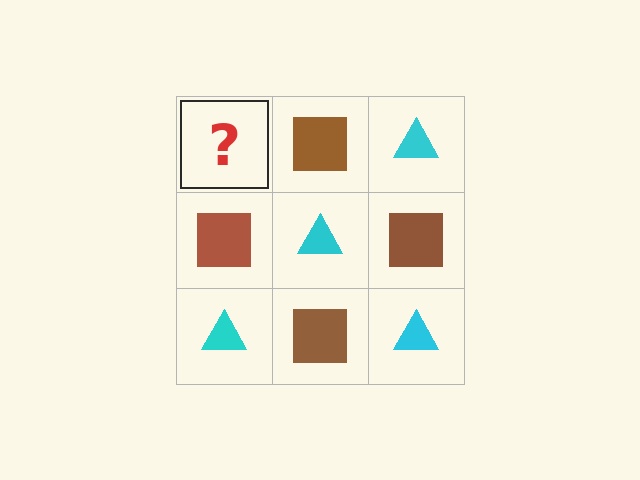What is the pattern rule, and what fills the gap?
The rule is that it alternates cyan triangle and brown square in a checkerboard pattern. The gap should be filled with a cyan triangle.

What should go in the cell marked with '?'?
The missing cell should contain a cyan triangle.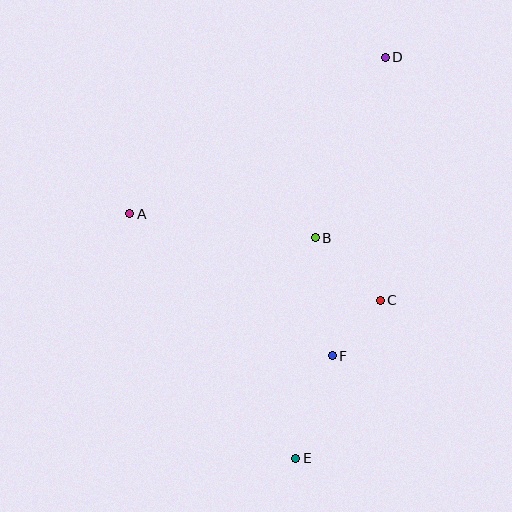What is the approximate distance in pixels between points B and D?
The distance between B and D is approximately 194 pixels.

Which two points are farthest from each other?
Points D and E are farthest from each other.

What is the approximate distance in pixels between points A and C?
The distance between A and C is approximately 265 pixels.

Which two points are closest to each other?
Points C and F are closest to each other.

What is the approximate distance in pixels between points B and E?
The distance between B and E is approximately 221 pixels.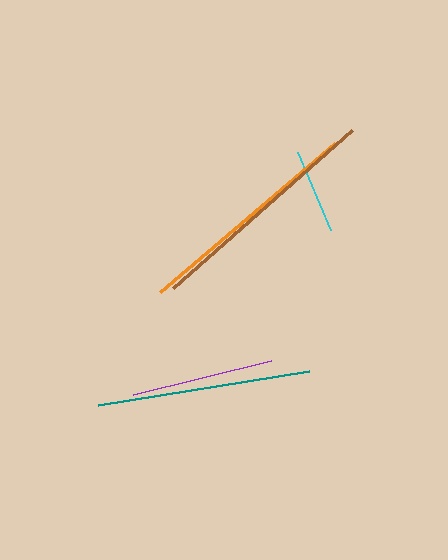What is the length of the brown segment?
The brown segment is approximately 239 pixels long.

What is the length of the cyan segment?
The cyan segment is approximately 84 pixels long.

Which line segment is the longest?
The brown line is the longest at approximately 239 pixels.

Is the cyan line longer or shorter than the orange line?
The orange line is longer than the cyan line.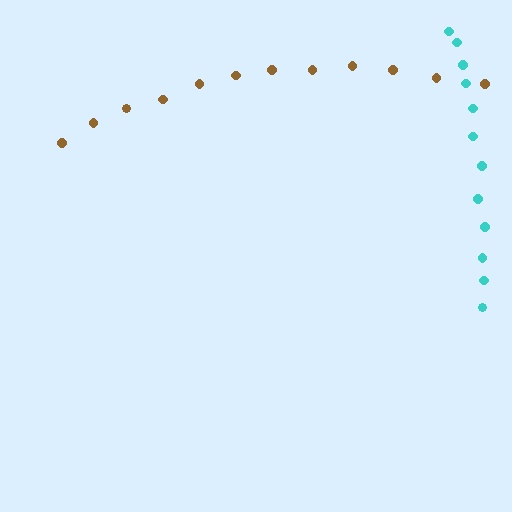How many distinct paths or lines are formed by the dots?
There are 2 distinct paths.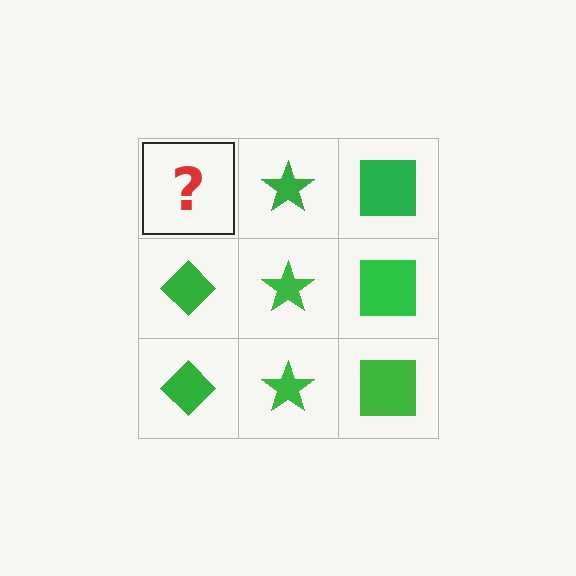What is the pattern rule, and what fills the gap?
The rule is that each column has a consistent shape. The gap should be filled with a green diamond.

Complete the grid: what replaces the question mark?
The question mark should be replaced with a green diamond.